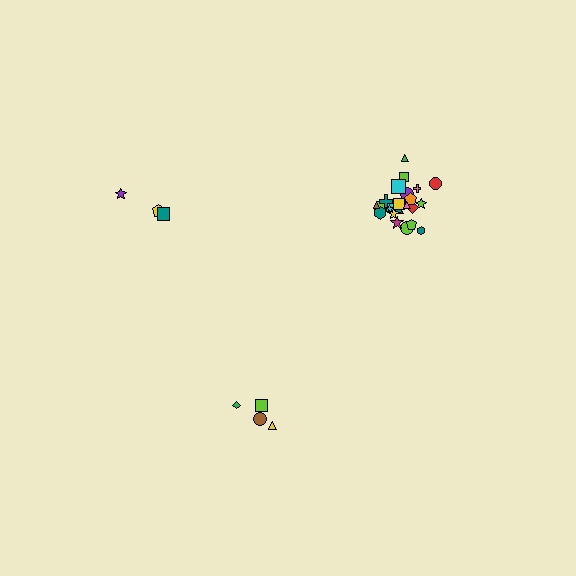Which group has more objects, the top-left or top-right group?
The top-right group.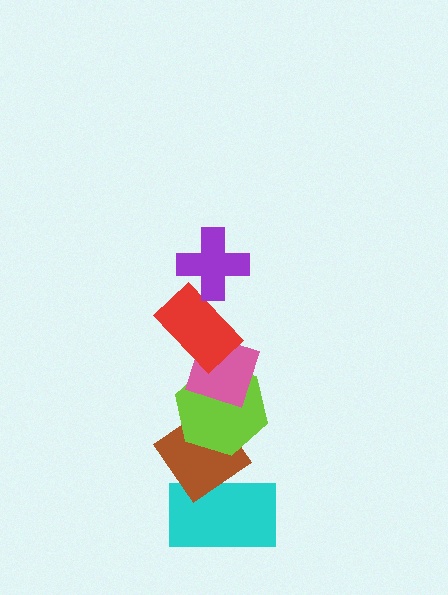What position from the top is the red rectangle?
The red rectangle is 2nd from the top.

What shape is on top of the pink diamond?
The red rectangle is on top of the pink diamond.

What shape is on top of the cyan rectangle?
The brown diamond is on top of the cyan rectangle.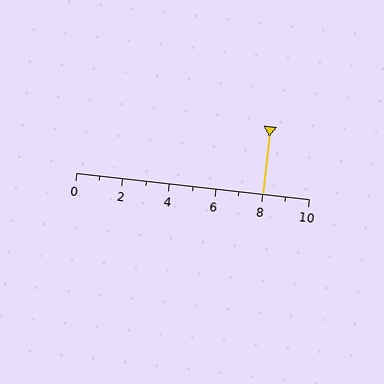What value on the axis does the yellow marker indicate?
The marker indicates approximately 8.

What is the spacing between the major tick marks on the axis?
The major ticks are spaced 2 apart.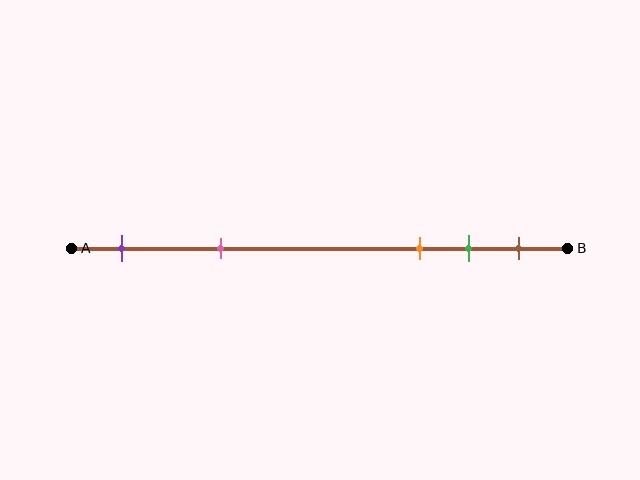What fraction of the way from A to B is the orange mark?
The orange mark is approximately 70% (0.7) of the way from A to B.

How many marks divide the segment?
There are 5 marks dividing the segment.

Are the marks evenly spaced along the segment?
No, the marks are not evenly spaced.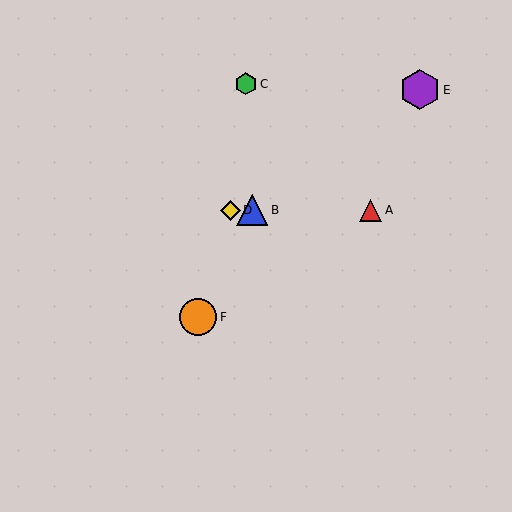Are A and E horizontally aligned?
No, A is at y≈210 and E is at y≈90.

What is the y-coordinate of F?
Object F is at y≈317.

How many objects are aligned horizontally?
3 objects (A, B, D) are aligned horizontally.